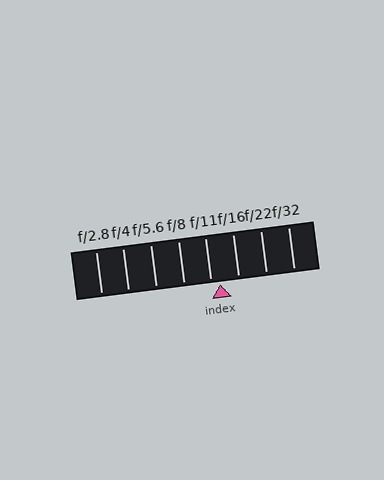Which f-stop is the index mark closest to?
The index mark is closest to f/11.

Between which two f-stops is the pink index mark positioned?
The index mark is between f/11 and f/16.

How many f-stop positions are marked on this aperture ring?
There are 8 f-stop positions marked.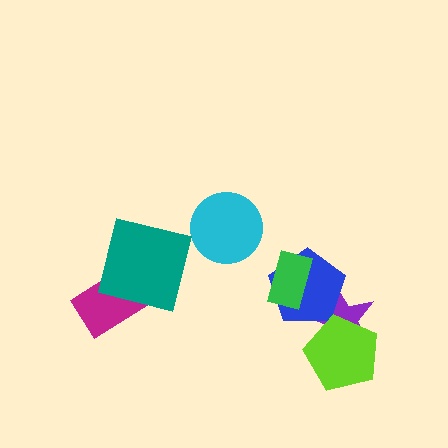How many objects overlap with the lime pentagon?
1 object overlaps with the lime pentagon.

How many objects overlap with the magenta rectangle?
1 object overlaps with the magenta rectangle.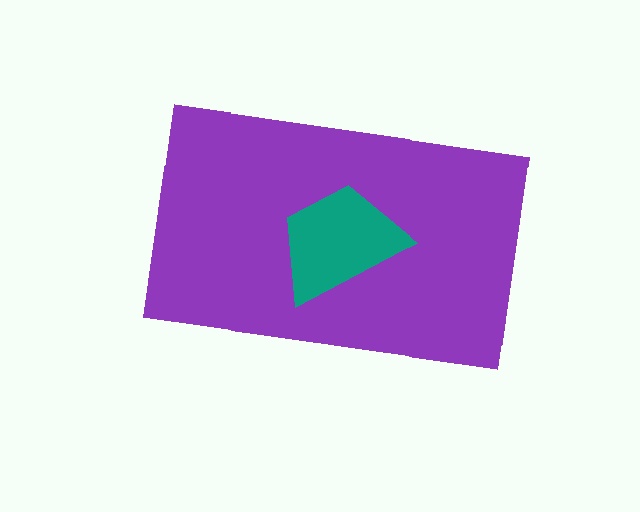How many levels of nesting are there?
2.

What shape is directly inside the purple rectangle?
The teal trapezoid.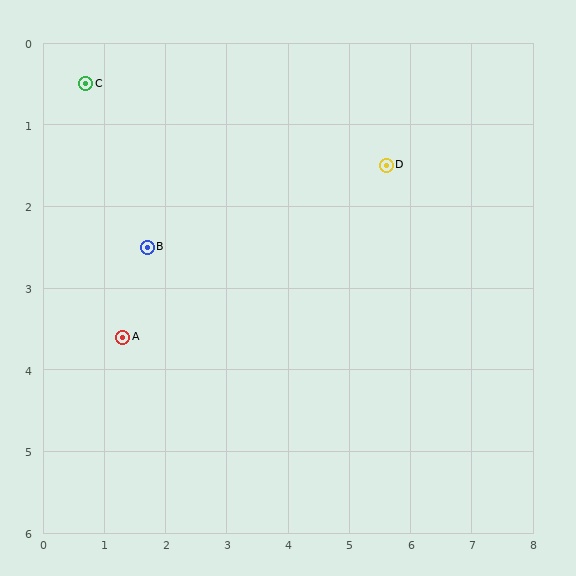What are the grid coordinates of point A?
Point A is at approximately (1.3, 3.6).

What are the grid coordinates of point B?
Point B is at approximately (1.7, 2.5).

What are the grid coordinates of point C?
Point C is at approximately (0.7, 0.5).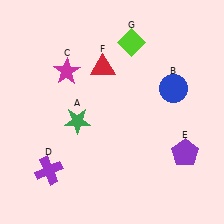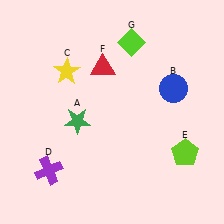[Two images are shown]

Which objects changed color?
C changed from magenta to yellow. E changed from purple to lime.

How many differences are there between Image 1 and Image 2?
There are 2 differences between the two images.